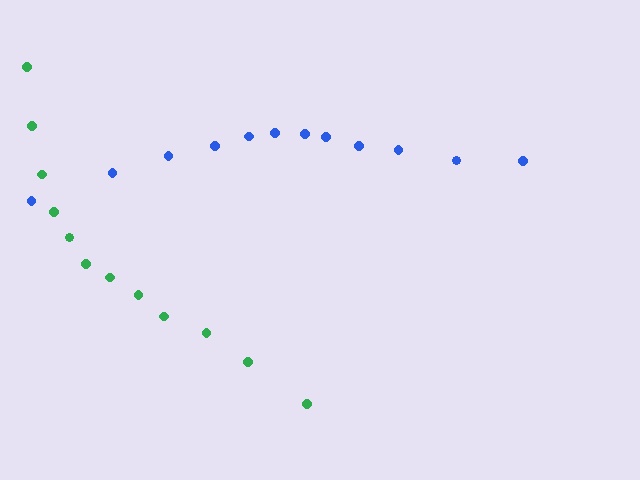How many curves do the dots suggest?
There are 2 distinct paths.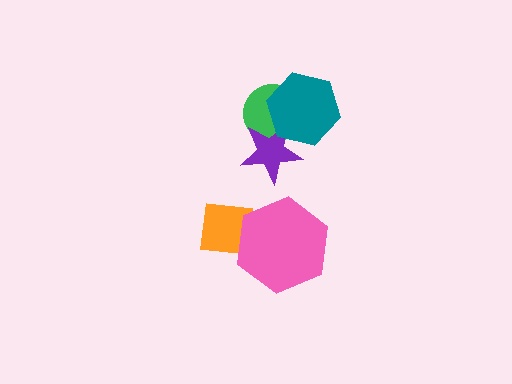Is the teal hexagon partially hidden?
No, no other shape covers it.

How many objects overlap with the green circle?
2 objects overlap with the green circle.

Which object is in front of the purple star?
The teal hexagon is in front of the purple star.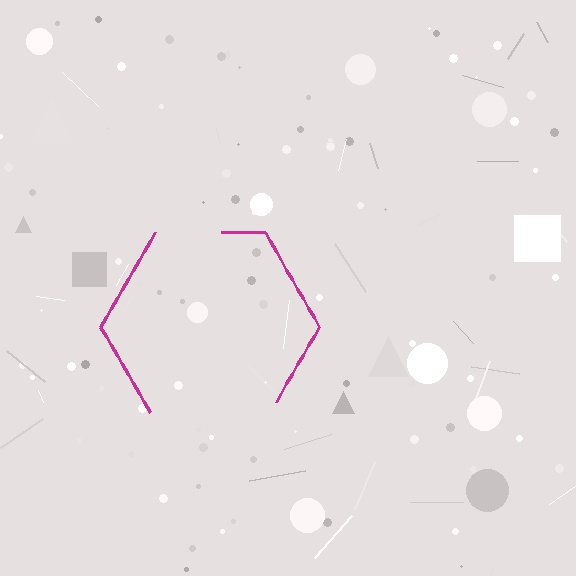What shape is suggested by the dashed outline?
The dashed outline suggests a hexagon.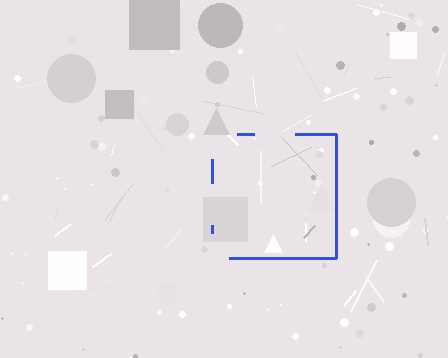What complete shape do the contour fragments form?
The contour fragments form a square.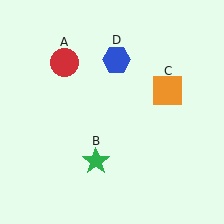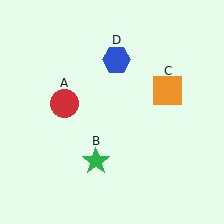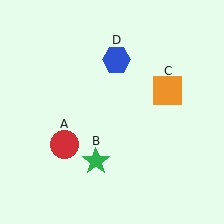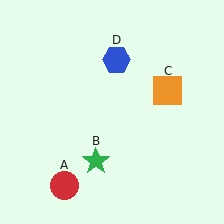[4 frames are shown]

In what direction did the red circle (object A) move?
The red circle (object A) moved down.